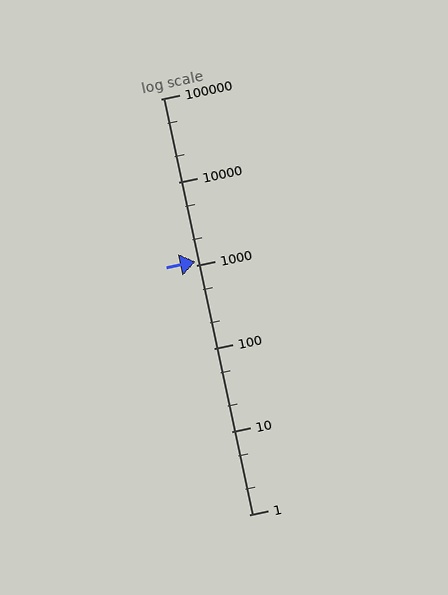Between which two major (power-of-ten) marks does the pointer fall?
The pointer is between 1000 and 10000.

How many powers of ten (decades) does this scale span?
The scale spans 5 decades, from 1 to 100000.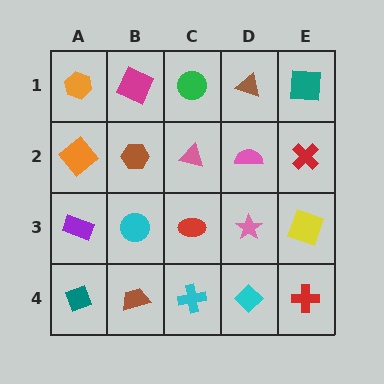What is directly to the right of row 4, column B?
A cyan cross.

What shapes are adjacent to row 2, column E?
A teal square (row 1, column E), a yellow square (row 3, column E), a pink semicircle (row 2, column D).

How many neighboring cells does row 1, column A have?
2.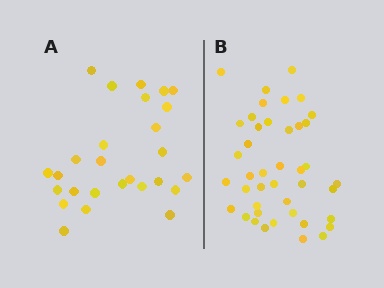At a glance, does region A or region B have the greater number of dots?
Region B (the right region) has more dots.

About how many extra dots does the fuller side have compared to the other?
Region B has approximately 15 more dots than region A.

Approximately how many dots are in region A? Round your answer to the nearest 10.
About 30 dots. (The exact count is 27, which rounds to 30.)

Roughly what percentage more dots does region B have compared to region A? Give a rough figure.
About 55% more.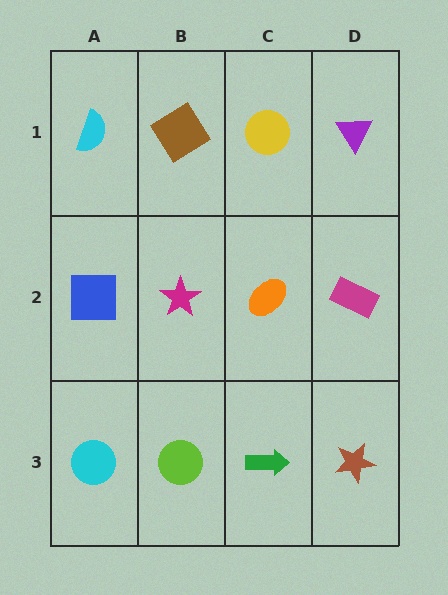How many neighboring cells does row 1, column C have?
3.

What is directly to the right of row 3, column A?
A lime circle.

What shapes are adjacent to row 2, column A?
A cyan semicircle (row 1, column A), a cyan circle (row 3, column A), a magenta star (row 2, column B).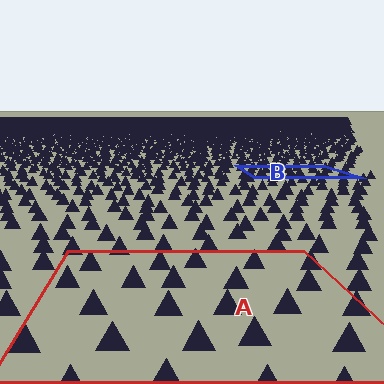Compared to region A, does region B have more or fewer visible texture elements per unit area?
Region B has more texture elements per unit area — they are packed more densely because it is farther away.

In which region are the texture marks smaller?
The texture marks are smaller in region B, because it is farther away.